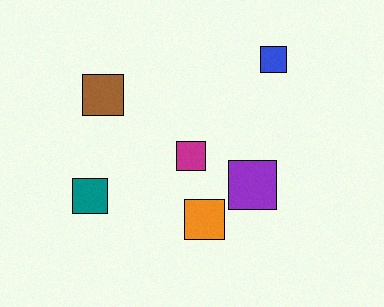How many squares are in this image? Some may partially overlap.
There are 6 squares.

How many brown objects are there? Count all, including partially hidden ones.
There is 1 brown object.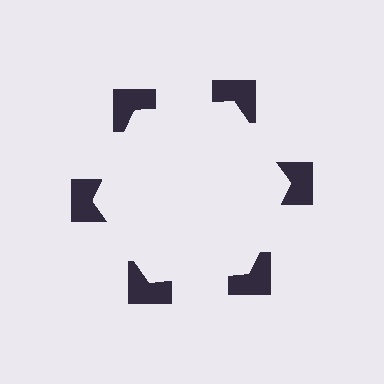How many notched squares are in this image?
There are 6 — one at each vertex of the illusory hexagon.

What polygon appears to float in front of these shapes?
An illusory hexagon — its edges are inferred from the aligned wedge cuts in the notched squares, not physically drawn.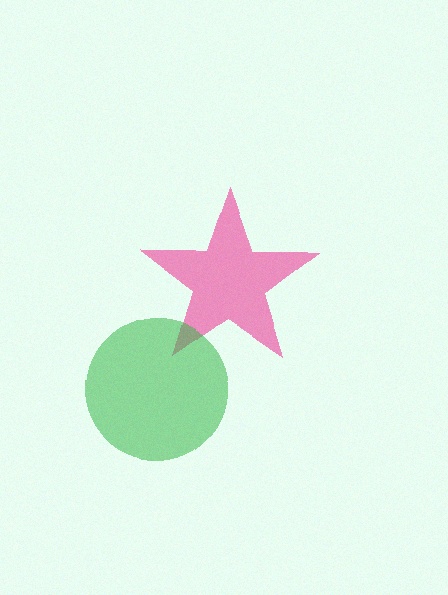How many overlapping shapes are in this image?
There are 2 overlapping shapes in the image.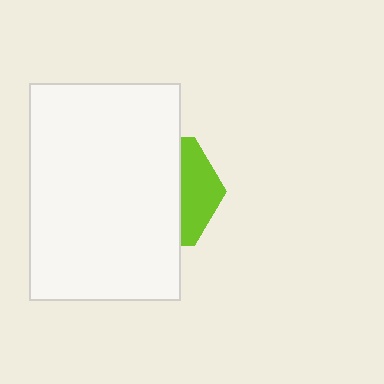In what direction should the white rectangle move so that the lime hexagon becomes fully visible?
The white rectangle should move left. That is the shortest direction to clear the overlap and leave the lime hexagon fully visible.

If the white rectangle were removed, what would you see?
You would see the complete lime hexagon.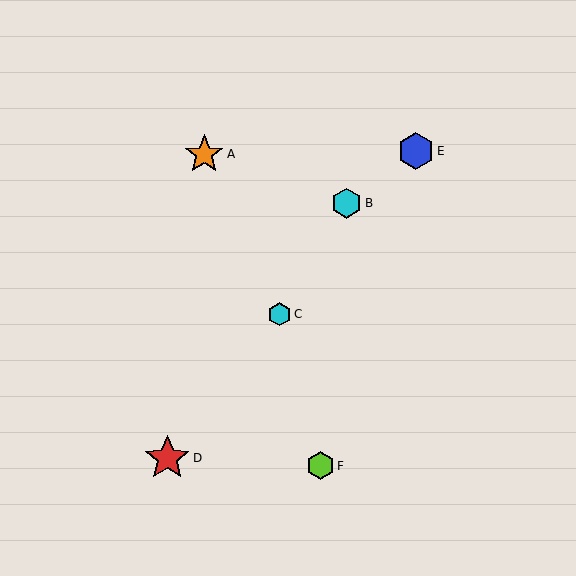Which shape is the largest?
The red star (labeled D) is the largest.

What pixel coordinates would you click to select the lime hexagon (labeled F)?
Click at (320, 466) to select the lime hexagon F.